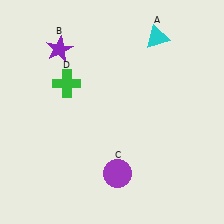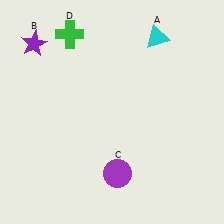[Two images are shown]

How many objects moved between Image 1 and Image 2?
2 objects moved between the two images.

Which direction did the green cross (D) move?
The green cross (D) moved up.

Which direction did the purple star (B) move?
The purple star (B) moved left.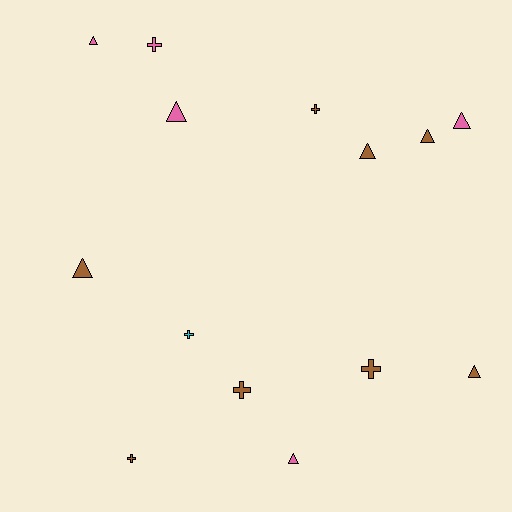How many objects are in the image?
There are 14 objects.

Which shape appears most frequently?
Triangle, with 8 objects.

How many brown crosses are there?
There are 4 brown crosses.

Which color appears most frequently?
Brown, with 8 objects.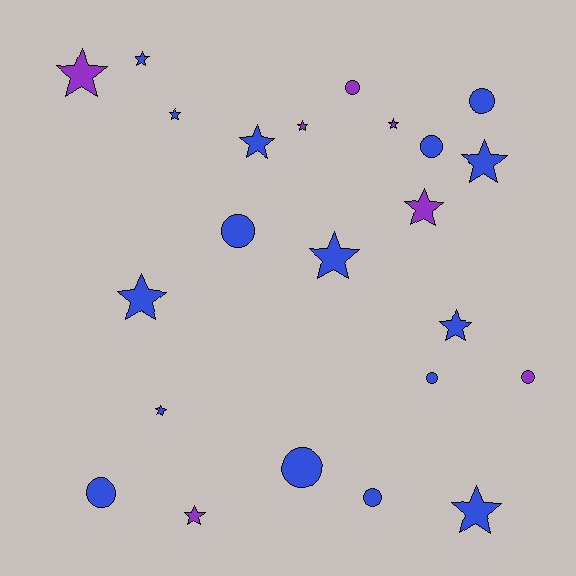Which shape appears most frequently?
Star, with 14 objects.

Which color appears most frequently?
Blue, with 16 objects.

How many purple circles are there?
There are 2 purple circles.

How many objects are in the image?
There are 23 objects.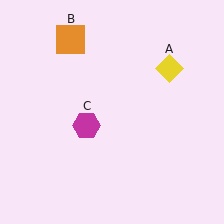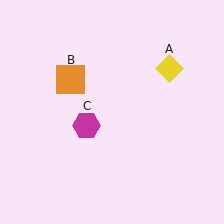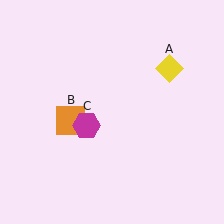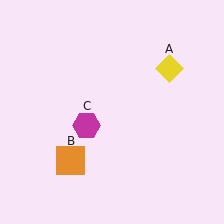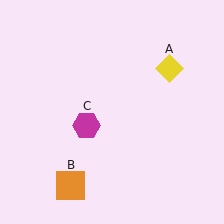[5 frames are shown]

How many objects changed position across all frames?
1 object changed position: orange square (object B).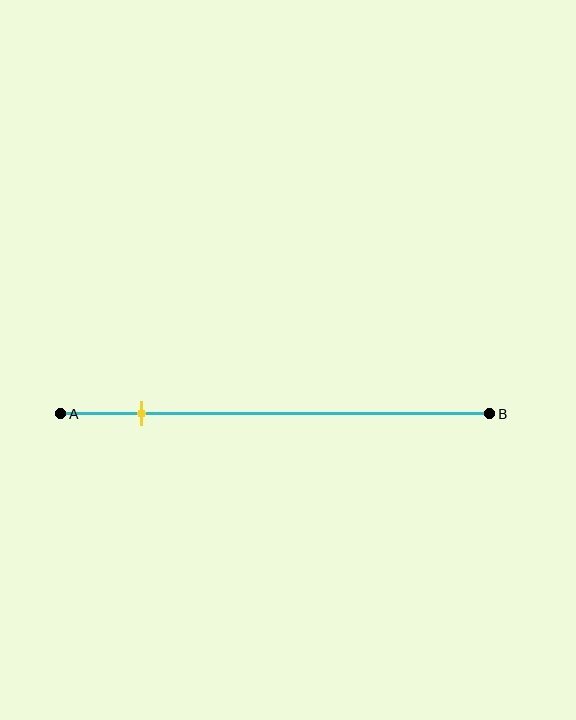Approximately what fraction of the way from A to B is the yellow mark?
The yellow mark is approximately 20% of the way from A to B.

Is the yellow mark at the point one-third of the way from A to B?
No, the mark is at about 20% from A, not at the 33% one-third point.